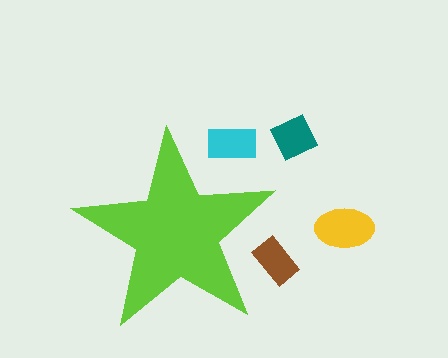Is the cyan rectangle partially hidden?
Yes, the cyan rectangle is partially hidden behind the lime star.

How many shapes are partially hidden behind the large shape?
2 shapes are partially hidden.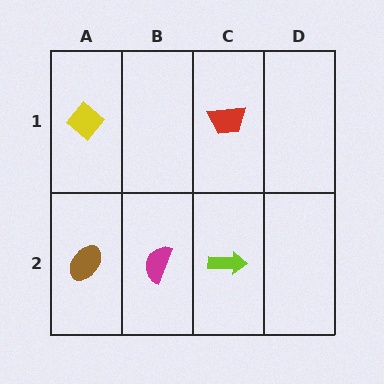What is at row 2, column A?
A brown ellipse.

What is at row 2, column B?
A magenta semicircle.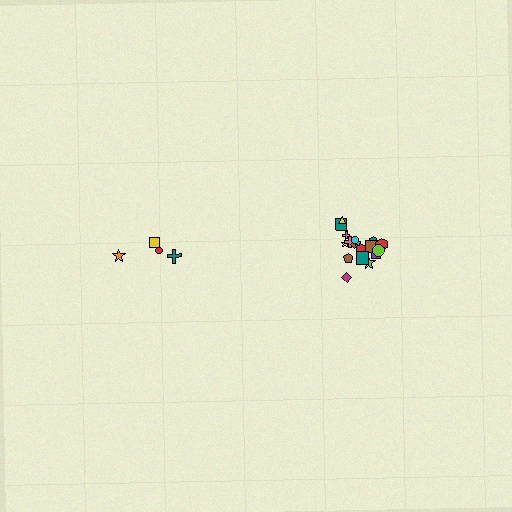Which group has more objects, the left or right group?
The right group.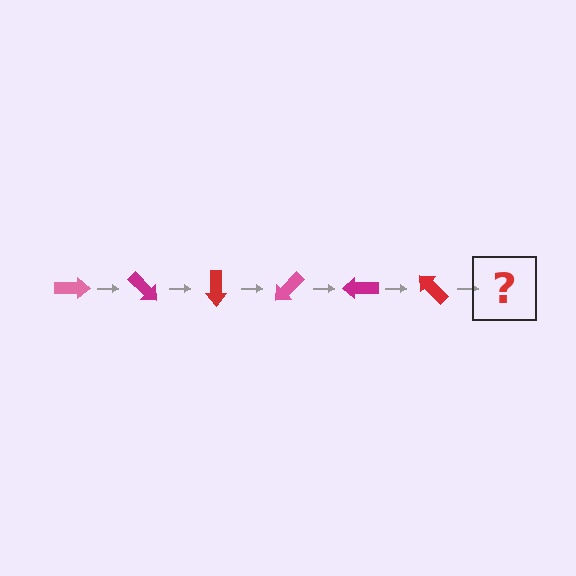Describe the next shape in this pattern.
It should be a pink arrow, rotated 270 degrees from the start.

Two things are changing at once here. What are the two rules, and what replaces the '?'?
The two rules are that it rotates 45 degrees each step and the color cycles through pink, magenta, and red. The '?' should be a pink arrow, rotated 270 degrees from the start.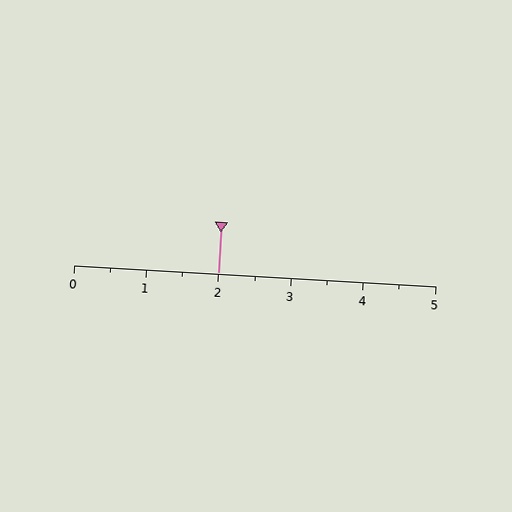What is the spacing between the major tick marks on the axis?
The major ticks are spaced 1 apart.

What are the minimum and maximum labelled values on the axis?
The axis runs from 0 to 5.